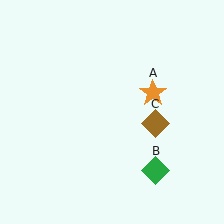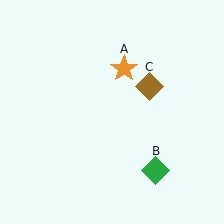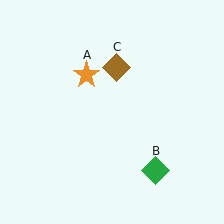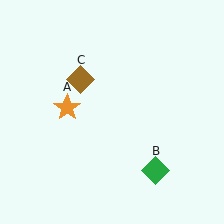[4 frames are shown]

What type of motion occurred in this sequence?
The orange star (object A), brown diamond (object C) rotated counterclockwise around the center of the scene.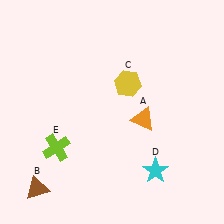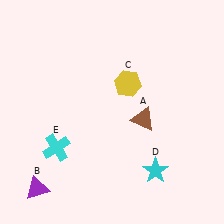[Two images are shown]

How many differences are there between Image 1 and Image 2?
There are 3 differences between the two images.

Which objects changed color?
A changed from orange to brown. B changed from brown to purple. E changed from lime to cyan.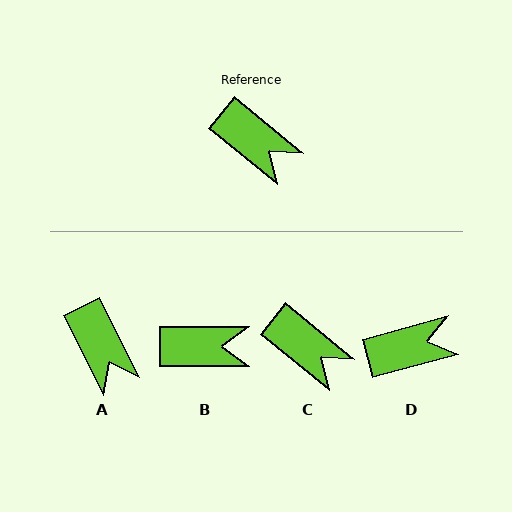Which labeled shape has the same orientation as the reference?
C.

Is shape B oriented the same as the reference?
No, it is off by about 39 degrees.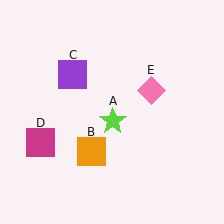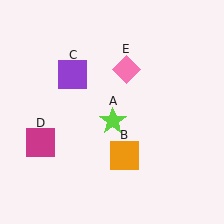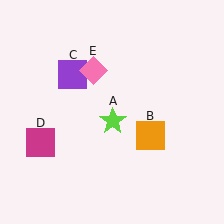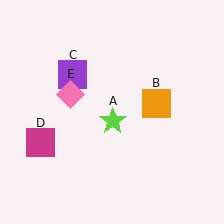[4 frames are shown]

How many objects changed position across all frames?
2 objects changed position: orange square (object B), pink diamond (object E).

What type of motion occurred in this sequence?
The orange square (object B), pink diamond (object E) rotated counterclockwise around the center of the scene.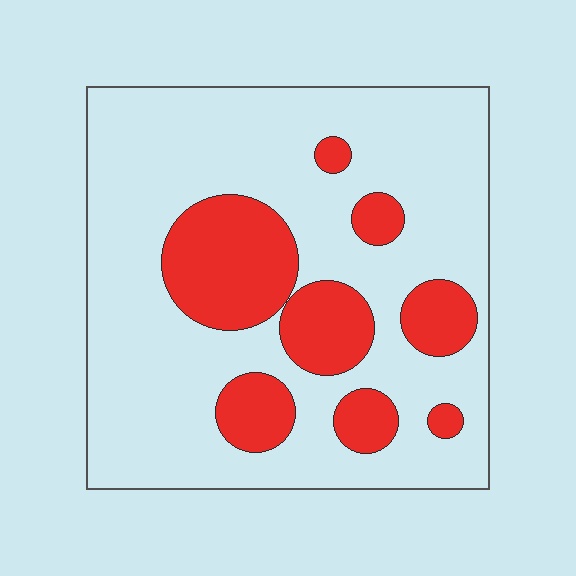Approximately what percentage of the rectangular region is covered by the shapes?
Approximately 25%.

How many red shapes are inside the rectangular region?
8.